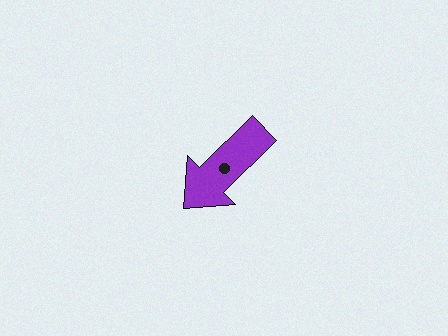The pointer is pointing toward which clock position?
Roughly 8 o'clock.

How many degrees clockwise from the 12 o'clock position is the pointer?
Approximately 225 degrees.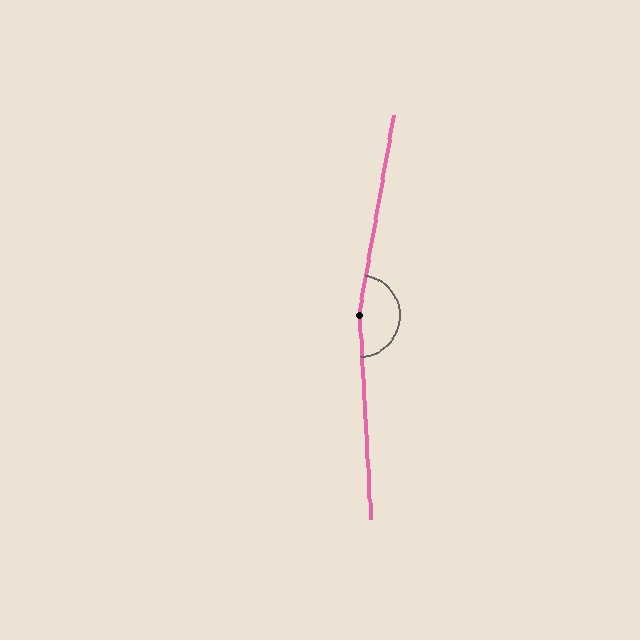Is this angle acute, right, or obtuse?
It is obtuse.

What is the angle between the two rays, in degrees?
Approximately 167 degrees.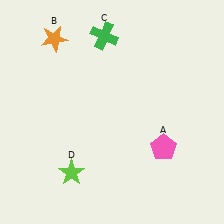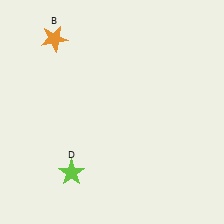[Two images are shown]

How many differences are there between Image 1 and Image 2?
There are 2 differences between the two images.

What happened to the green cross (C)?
The green cross (C) was removed in Image 2. It was in the top-left area of Image 1.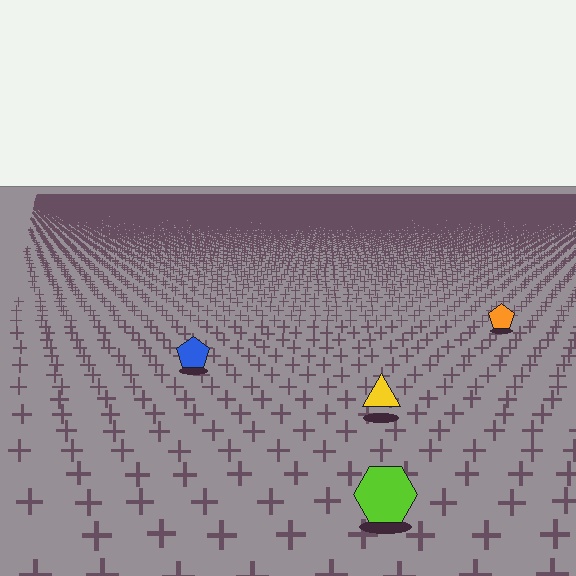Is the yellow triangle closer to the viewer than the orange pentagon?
Yes. The yellow triangle is closer — you can tell from the texture gradient: the ground texture is coarser near it.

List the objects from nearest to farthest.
From nearest to farthest: the lime hexagon, the yellow triangle, the blue pentagon, the orange pentagon.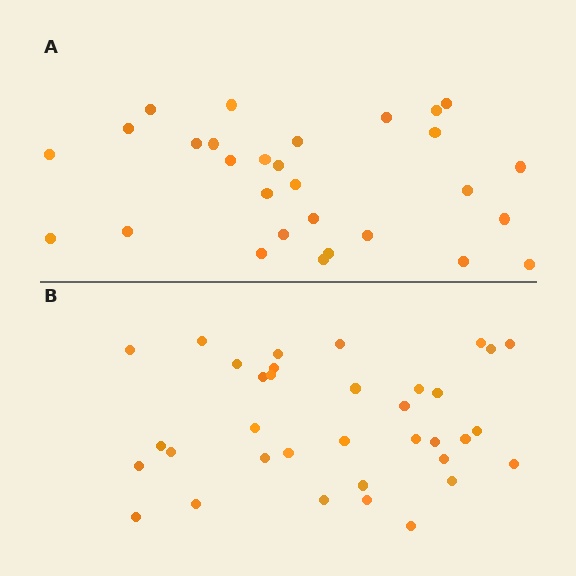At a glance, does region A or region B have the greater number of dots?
Region B (the bottom region) has more dots.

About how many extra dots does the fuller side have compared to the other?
Region B has about 6 more dots than region A.